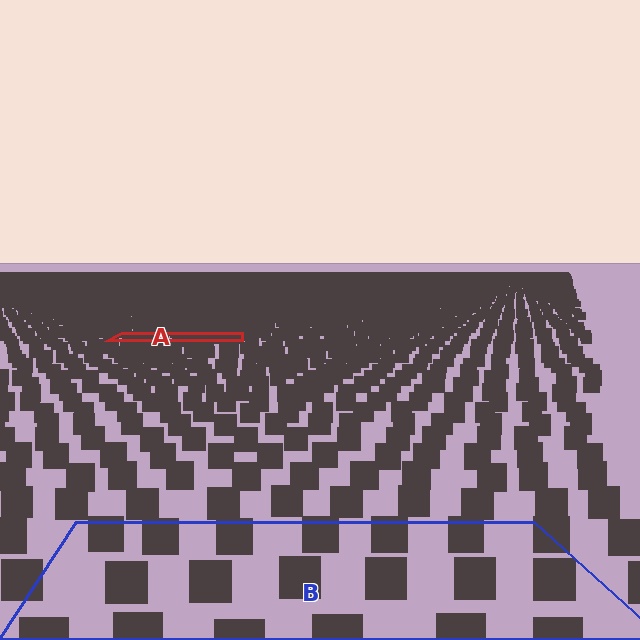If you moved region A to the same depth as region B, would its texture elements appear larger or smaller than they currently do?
They would appear larger. At a closer depth, the same texture elements are projected at a bigger on-screen size.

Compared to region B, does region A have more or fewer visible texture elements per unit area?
Region A has more texture elements per unit area — they are packed more densely because it is farther away.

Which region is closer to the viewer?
Region B is closer. The texture elements there are larger and more spread out.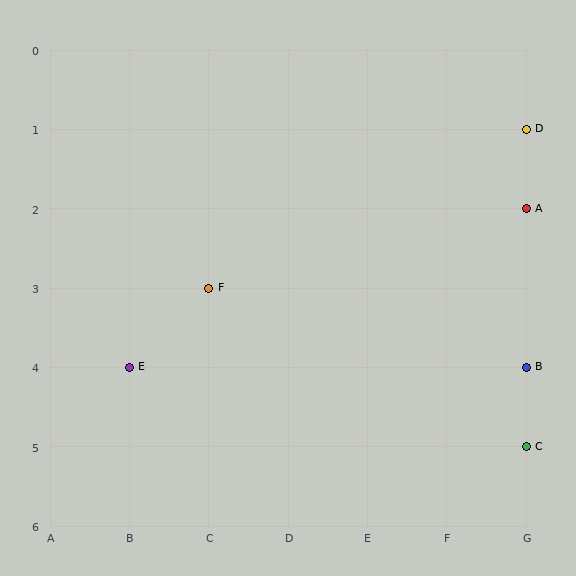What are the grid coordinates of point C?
Point C is at grid coordinates (G, 5).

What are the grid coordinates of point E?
Point E is at grid coordinates (B, 4).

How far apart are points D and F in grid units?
Points D and F are 4 columns and 2 rows apart (about 4.5 grid units diagonally).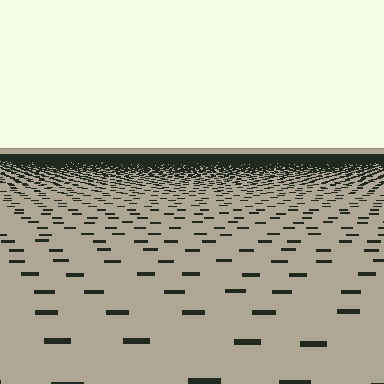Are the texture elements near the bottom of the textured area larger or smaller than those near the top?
Larger. Near the bottom, elements are closer to the viewer and appear at a bigger on-screen size.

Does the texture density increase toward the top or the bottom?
Density increases toward the top.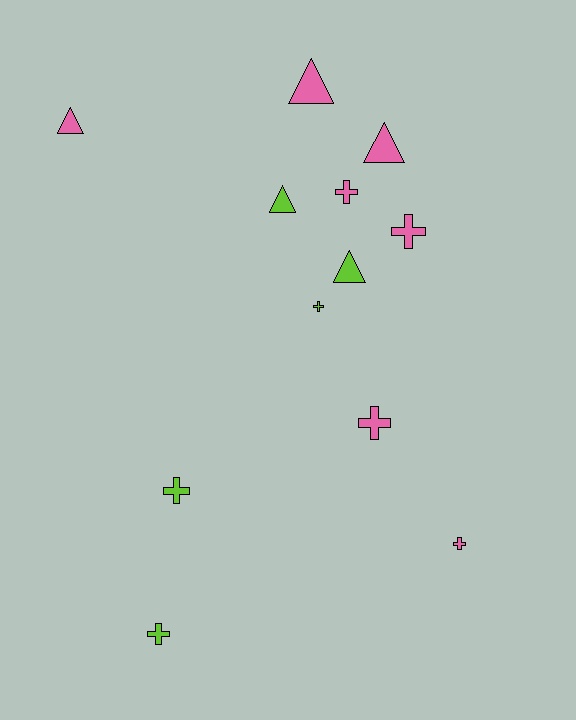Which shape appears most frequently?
Cross, with 7 objects.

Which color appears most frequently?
Pink, with 7 objects.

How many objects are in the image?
There are 12 objects.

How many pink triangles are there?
There are 3 pink triangles.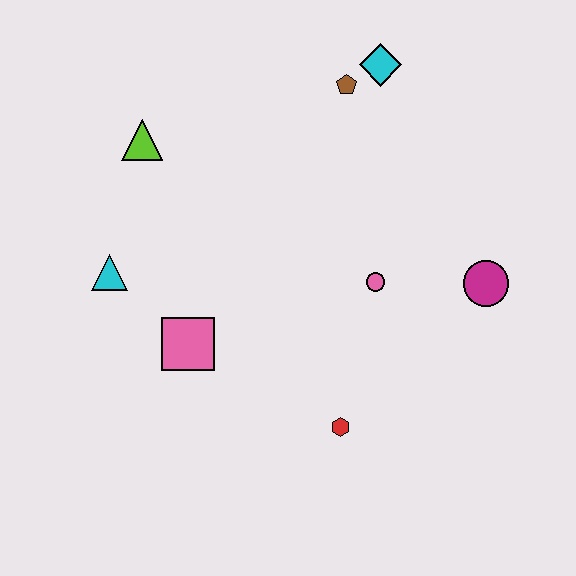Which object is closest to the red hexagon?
The pink circle is closest to the red hexagon.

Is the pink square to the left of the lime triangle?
No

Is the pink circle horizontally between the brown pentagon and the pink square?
No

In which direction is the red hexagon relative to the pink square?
The red hexagon is to the right of the pink square.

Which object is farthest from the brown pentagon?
The red hexagon is farthest from the brown pentagon.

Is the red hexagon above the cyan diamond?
No